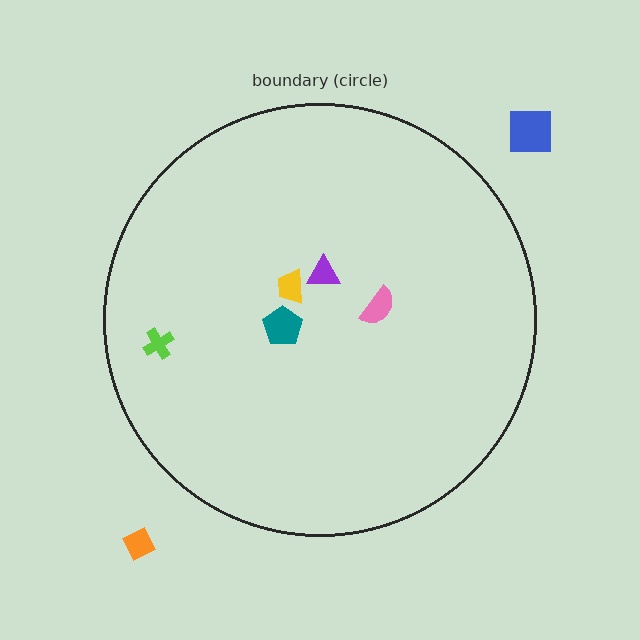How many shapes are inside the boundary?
5 inside, 2 outside.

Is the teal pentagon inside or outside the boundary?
Inside.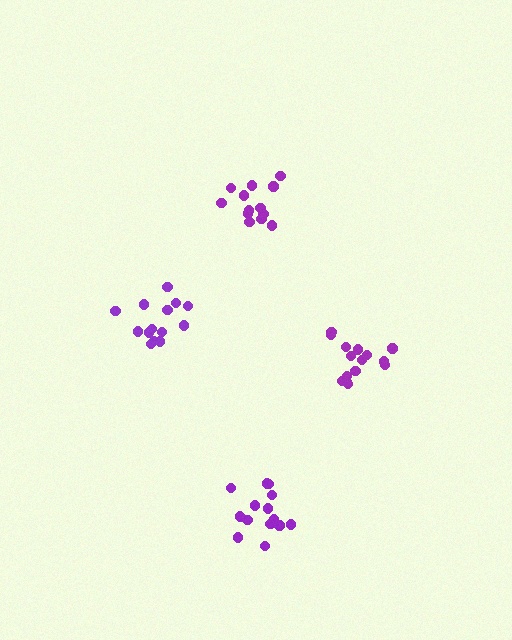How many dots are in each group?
Group 1: 13 dots, Group 2: 14 dots, Group 3: 15 dots, Group 4: 14 dots (56 total).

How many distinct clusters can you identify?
There are 4 distinct clusters.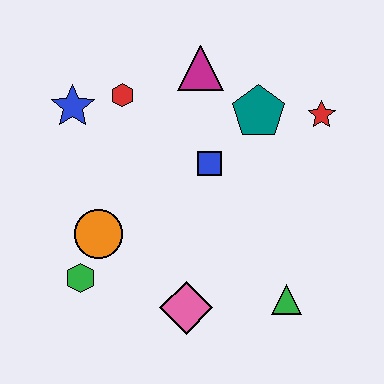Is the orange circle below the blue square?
Yes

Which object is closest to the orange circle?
The green hexagon is closest to the orange circle.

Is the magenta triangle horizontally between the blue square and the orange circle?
Yes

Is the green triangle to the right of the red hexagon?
Yes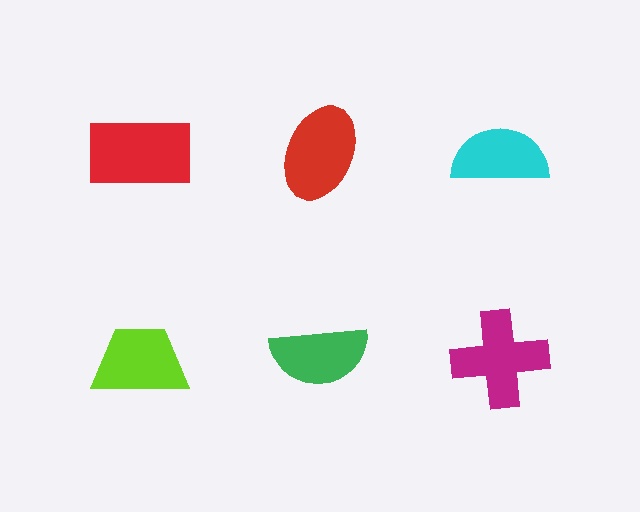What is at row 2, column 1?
A lime trapezoid.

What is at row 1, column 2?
A red ellipse.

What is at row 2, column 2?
A green semicircle.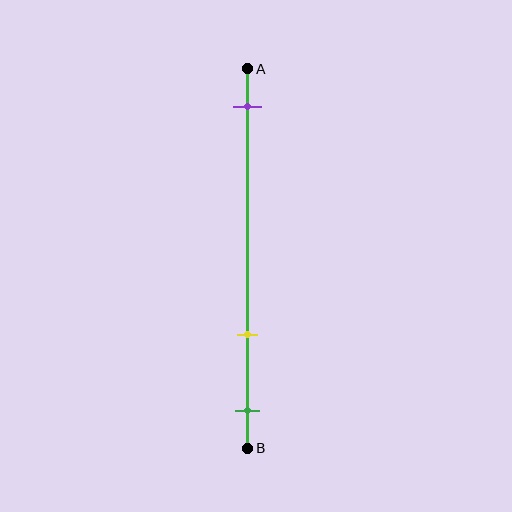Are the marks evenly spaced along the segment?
No, the marks are not evenly spaced.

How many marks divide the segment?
There are 3 marks dividing the segment.